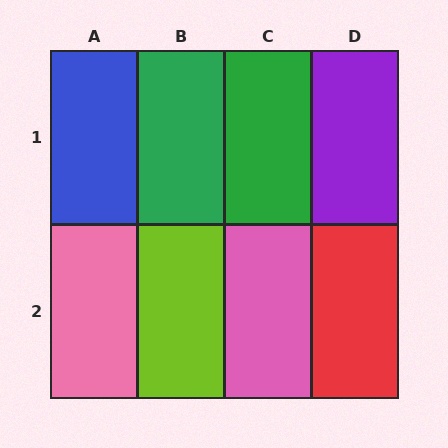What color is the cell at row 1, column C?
Green.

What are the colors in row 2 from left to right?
Pink, lime, pink, red.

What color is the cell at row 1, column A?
Blue.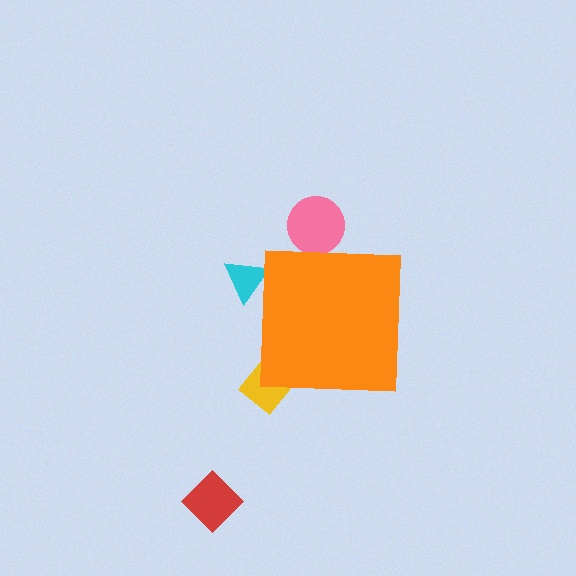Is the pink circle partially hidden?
Yes, the pink circle is partially hidden behind the orange square.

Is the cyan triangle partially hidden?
Yes, the cyan triangle is partially hidden behind the orange square.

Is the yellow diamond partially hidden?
Yes, the yellow diamond is partially hidden behind the orange square.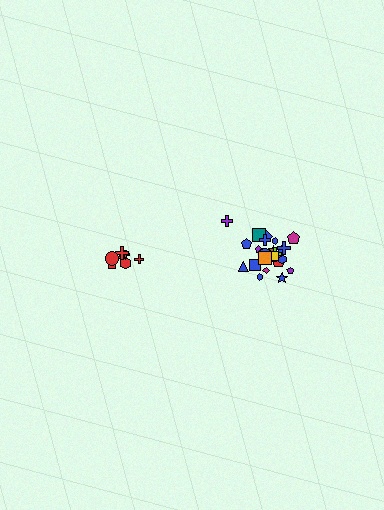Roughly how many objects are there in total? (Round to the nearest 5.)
Roughly 30 objects in total.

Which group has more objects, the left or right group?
The right group.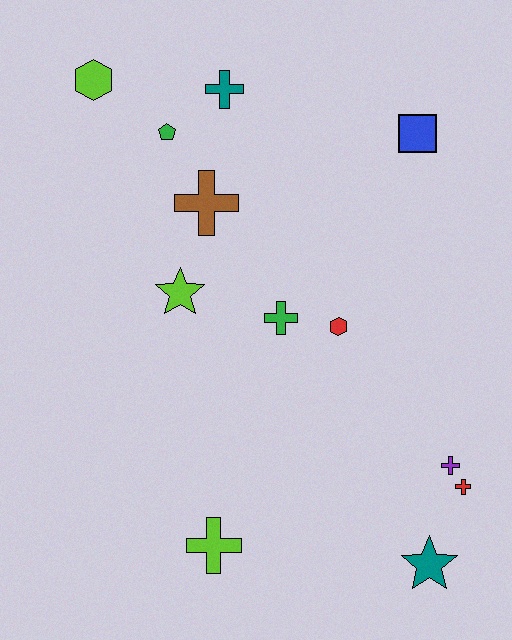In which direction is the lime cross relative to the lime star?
The lime cross is below the lime star.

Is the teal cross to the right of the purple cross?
No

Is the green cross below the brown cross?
Yes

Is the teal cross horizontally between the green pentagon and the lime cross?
No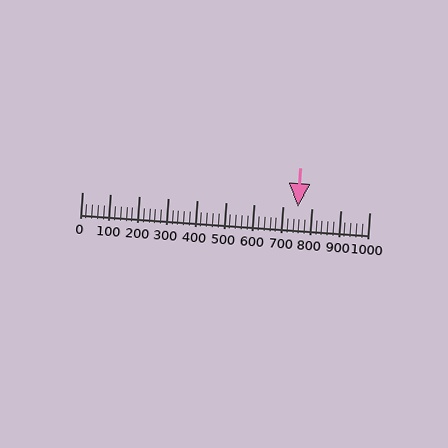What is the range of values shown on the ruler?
The ruler shows values from 0 to 1000.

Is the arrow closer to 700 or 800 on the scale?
The arrow is closer to 800.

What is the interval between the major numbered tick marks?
The major tick marks are spaced 100 units apart.